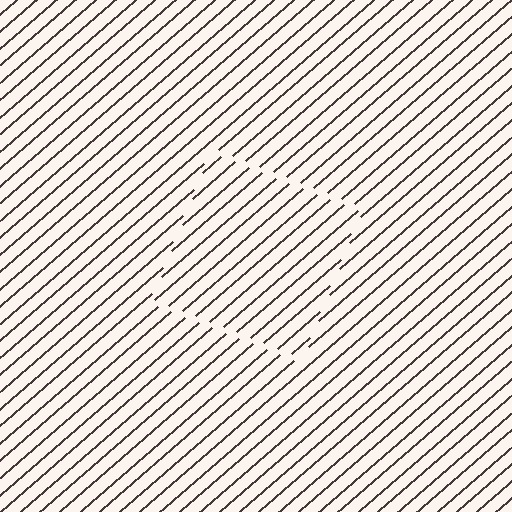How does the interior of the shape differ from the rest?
The interior of the shape contains the same grating, shifted by half a period — the contour is defined by the phase discontinuity where line-ends from the inner and outer gratings abut.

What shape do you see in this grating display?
An illusory square. The interior of the shape contains the same grating, shifted by half a period — the contour is defined by the phase discontinuity where line-ends from the inner and outer gratings abut.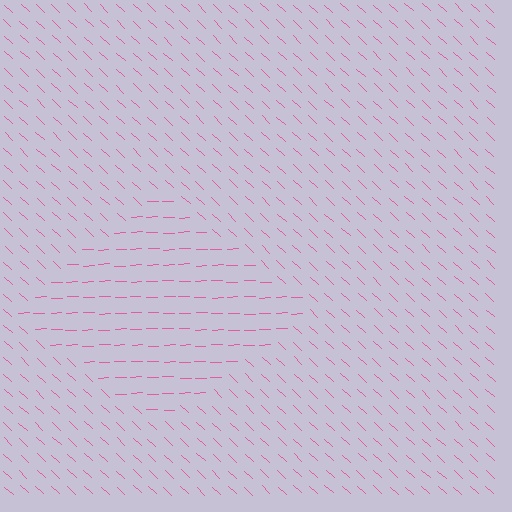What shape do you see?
I see a diamond.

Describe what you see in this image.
The image is filled with small pink line segments. A diamond region in the image has lines oriented differently from the surrounding lines, creating a visible texture boundary.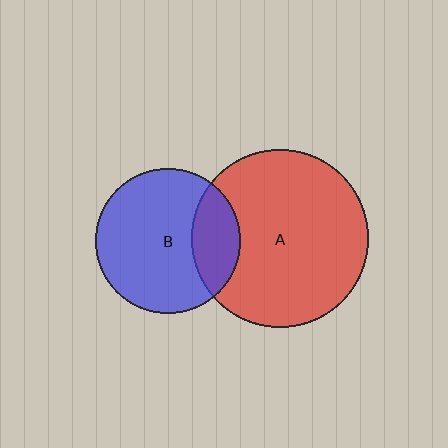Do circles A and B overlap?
Yes.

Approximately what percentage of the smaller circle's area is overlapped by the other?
Approximately 25%.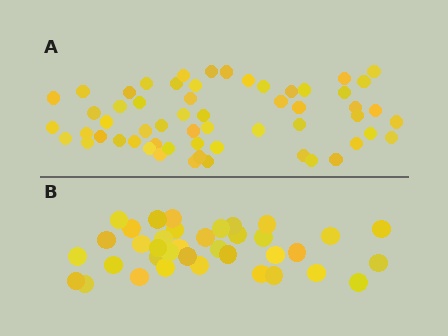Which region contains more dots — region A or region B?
Region A (the top region) has more dots.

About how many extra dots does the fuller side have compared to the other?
Region A has approximately 20 more dots than region B.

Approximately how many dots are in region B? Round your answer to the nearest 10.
About 40 dots. (The exact count is 37, which rounds to 40.)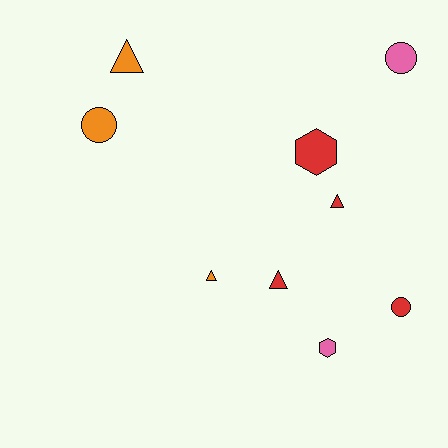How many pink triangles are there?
There are no pink triangles.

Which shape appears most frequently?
Triangle, with 4 objects.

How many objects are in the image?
There are 9 objects.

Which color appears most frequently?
Red, with 4 objects.